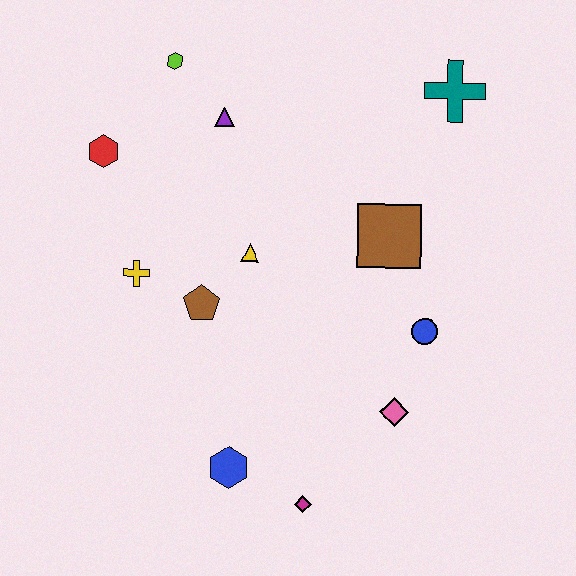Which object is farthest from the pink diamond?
The lime hexagon is farthest from the pink diamond.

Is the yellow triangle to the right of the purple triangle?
Yes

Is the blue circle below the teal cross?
Yes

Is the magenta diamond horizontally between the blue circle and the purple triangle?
Yes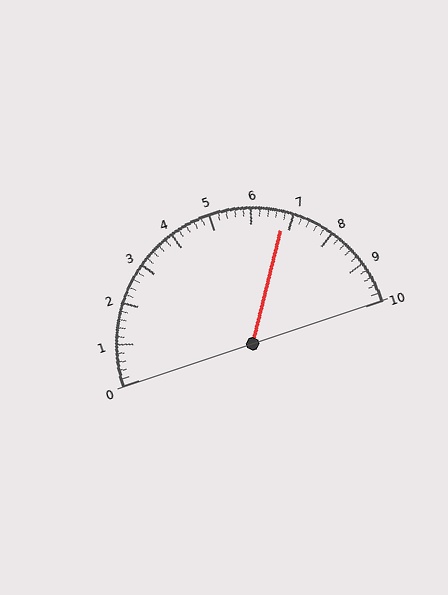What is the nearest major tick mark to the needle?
The nearest major tick mark is 7.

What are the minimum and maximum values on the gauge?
The gauge ranges from 0 to 10.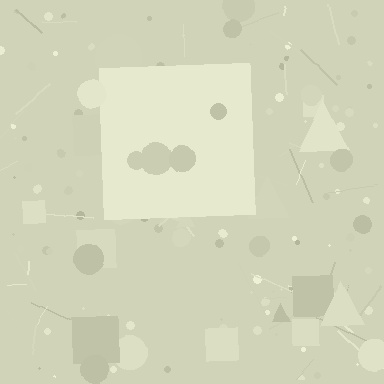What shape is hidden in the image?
A square is hidden in the image.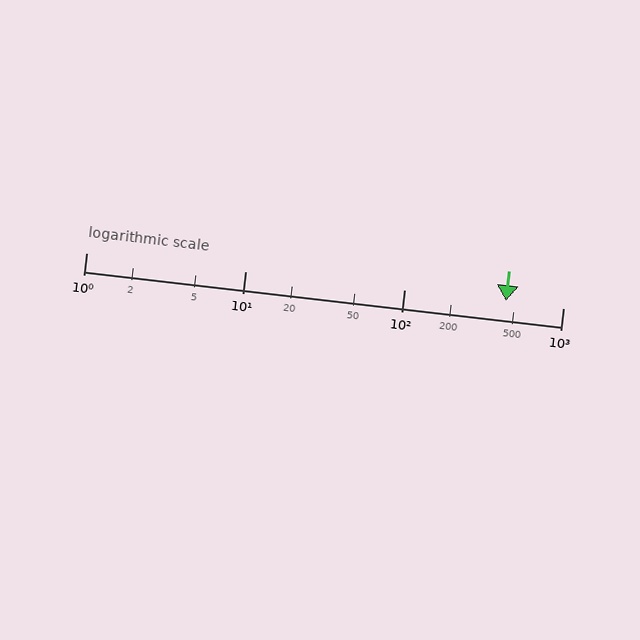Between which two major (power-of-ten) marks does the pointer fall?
The pointer is between 100 and 1000.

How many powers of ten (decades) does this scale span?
The scale spans 3 decades, from 1 to 1000.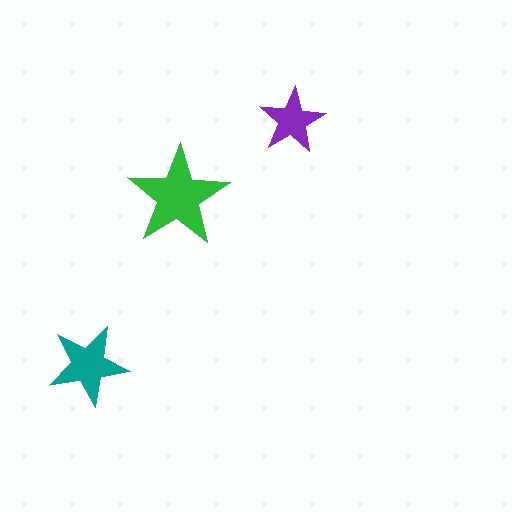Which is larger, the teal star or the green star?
The green one.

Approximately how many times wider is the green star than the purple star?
About 1.5 times wider.